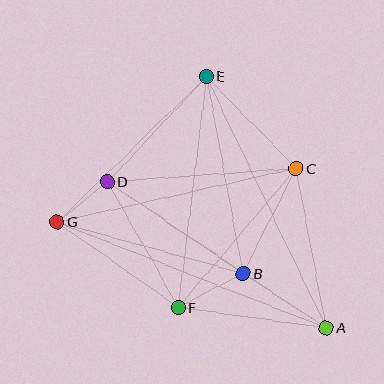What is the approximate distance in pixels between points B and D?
The distance between B and D is approximately 164 pixels.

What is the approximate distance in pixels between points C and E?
The distance between C and E is approximately 129 pixels.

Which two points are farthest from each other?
Points A and G are farthest from each other.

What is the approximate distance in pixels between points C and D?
The distance between C and D is approximately 189 pixels.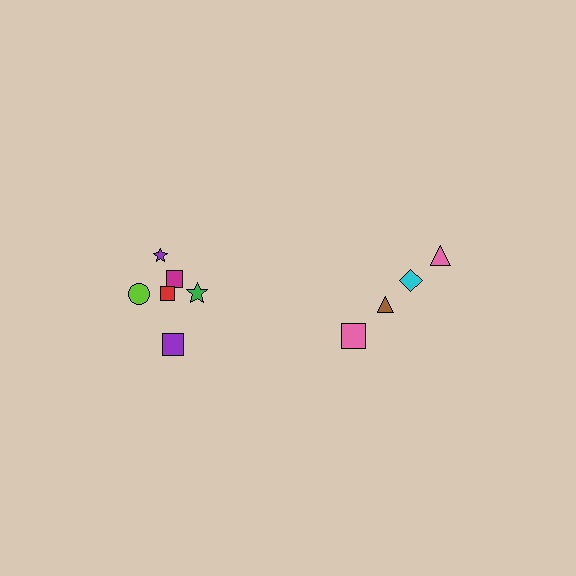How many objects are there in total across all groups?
There are 10 objects.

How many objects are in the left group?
There are 6 objects.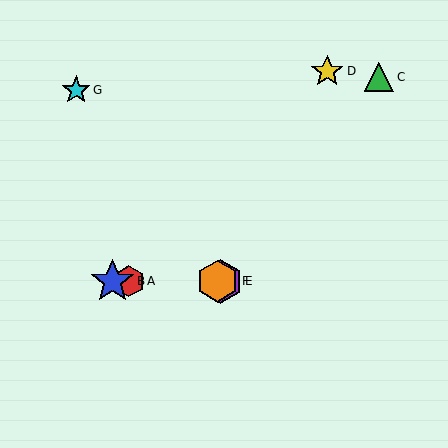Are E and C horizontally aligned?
No, E is at y≈281 and C is at y≈77.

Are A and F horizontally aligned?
Yes, both are at y≈281.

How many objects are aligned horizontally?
4 objects (A, B, E, F) are aligned horizontally.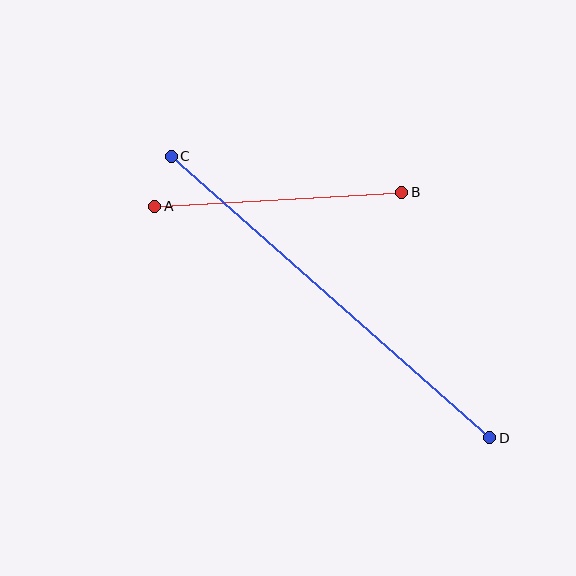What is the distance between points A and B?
The distance is approximately 247 pixels.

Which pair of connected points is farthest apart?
Points C and D are farthest apart.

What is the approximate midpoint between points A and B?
The midpoint is at approximately (278, 199) pixels.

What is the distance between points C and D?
The distance is approximately 425 pixels.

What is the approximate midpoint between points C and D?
The midpoint is at approximately (330, 297) pixels.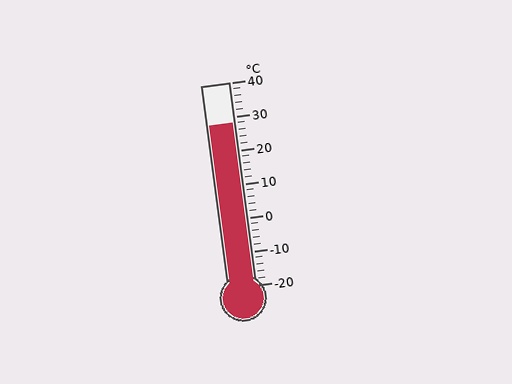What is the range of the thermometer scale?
The thermometer scale ranges from -20°C to 40°C.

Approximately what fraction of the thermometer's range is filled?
The thermometer is filled to approximately 80% of its range.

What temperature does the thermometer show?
The thermometer shows approximately 28°C.